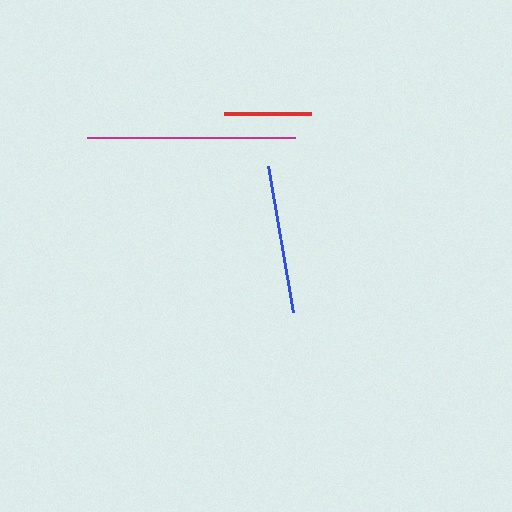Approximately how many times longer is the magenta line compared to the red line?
The magenta line is approximately 2.4 times the length of the red line.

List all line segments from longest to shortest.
From longest to shortest: magenta, blue, red.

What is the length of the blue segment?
The blue segment is approximately 149 pixels long.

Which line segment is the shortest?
The red line is the shortest at approximately 86 pixels.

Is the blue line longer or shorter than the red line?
The blue line is longer than the red line.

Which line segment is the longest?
The magenta line is the longest at approximately 208 pixels.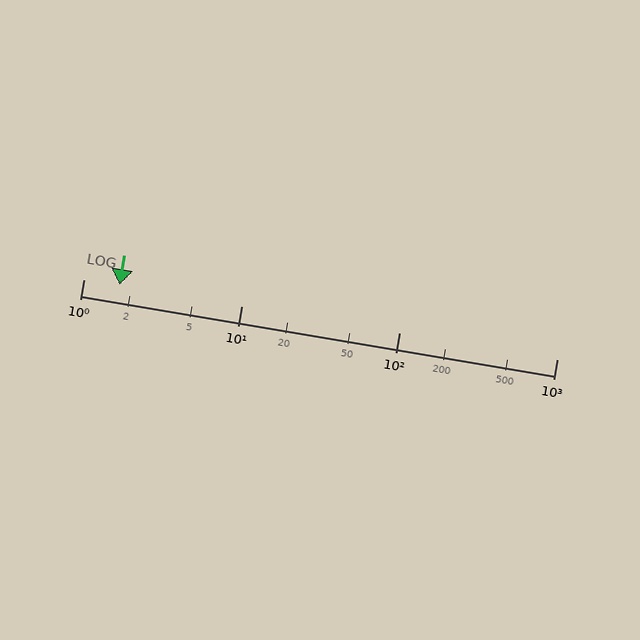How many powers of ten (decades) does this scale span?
The scale spans 3 decades, from 1 to 1000.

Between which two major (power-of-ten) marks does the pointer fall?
The pointer is between 1 and 10.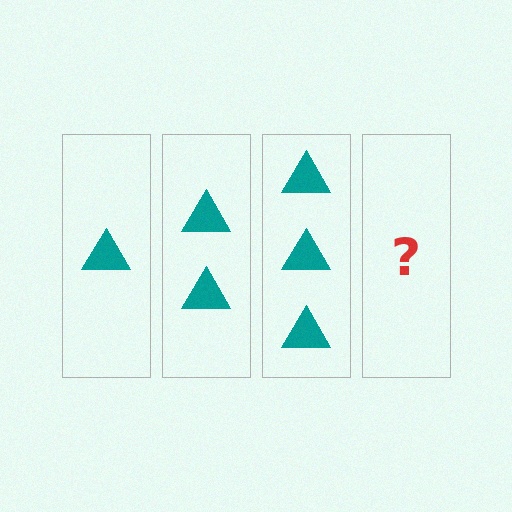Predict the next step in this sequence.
The next step is 4 triangles.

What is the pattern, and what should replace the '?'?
The pattern is that each step adds one more triangle. The '?' should be 4 triangles.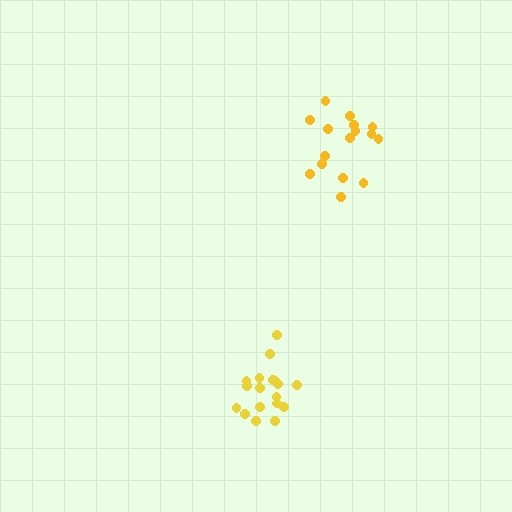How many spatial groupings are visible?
There are 2 spatial groupings.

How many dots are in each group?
Group 1: 18 dots, Group 2: 16 dots (34 total).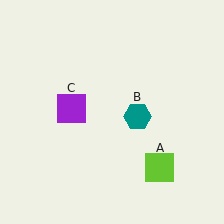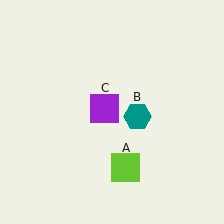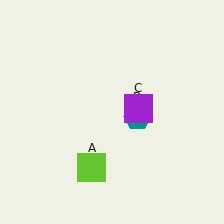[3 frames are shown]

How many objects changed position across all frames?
2 objects changed position: lime square (object A), purple square (object C).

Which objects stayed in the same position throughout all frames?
Teal hexagon (object B) remained stationary.